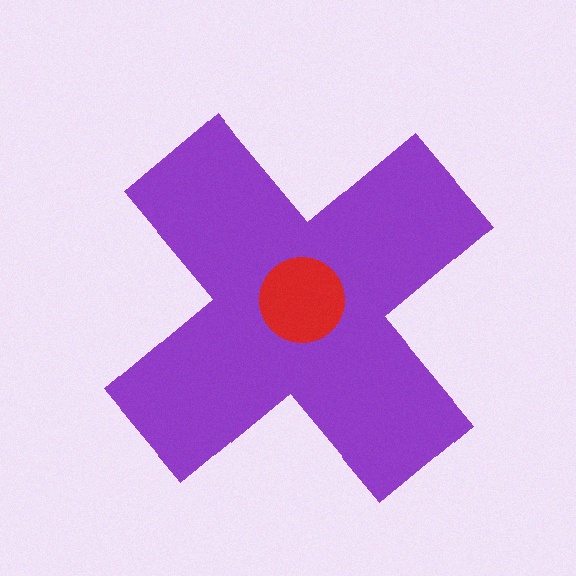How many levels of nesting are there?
2.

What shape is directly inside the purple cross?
The red circle.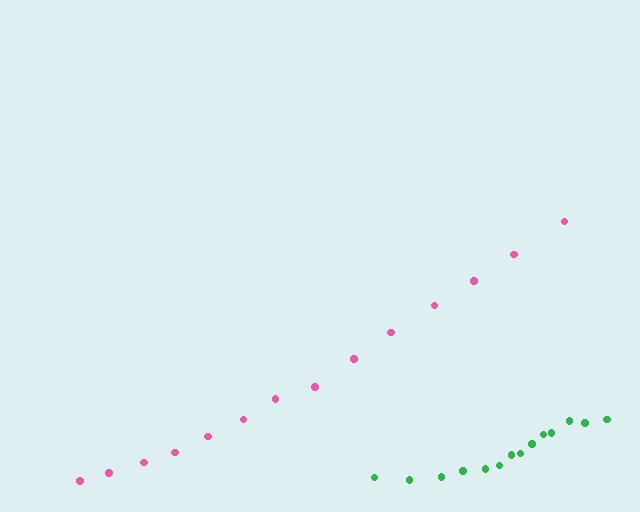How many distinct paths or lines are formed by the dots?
There are 2 distinct paths.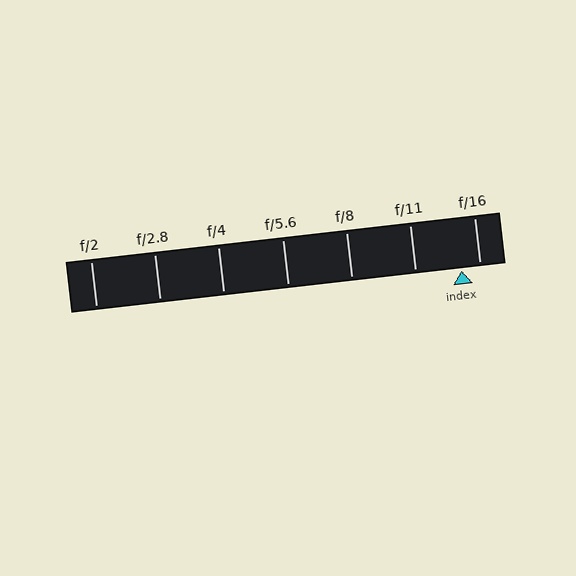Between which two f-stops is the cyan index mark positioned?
The index mark is between f/11 and f/16.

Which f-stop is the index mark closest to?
The index mark is closest to f/16.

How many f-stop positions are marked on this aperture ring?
There are 7 f-stop positions marked.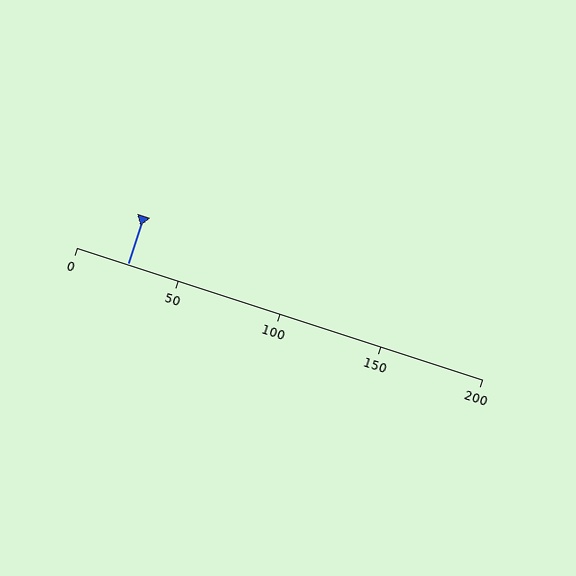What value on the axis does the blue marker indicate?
The marker indicates approximately 25.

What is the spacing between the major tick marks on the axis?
The major ticks are spaced 50 apart.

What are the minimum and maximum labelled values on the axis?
The axis runs from 0 to 200.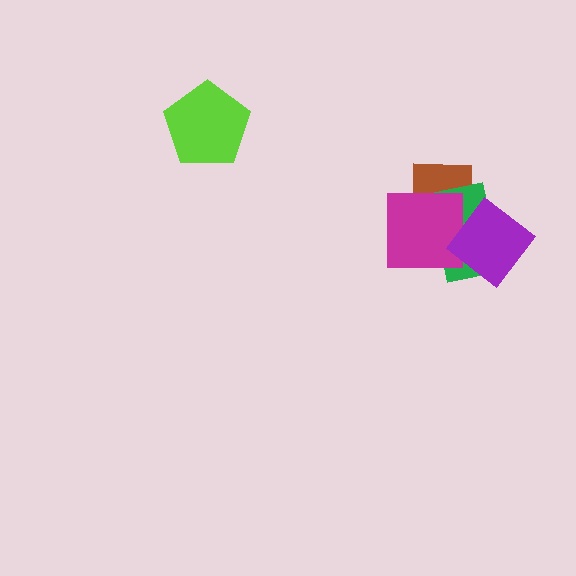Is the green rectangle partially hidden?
Yes, it is partially covered by another shape.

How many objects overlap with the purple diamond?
2 objects overlap with the purple diamond.